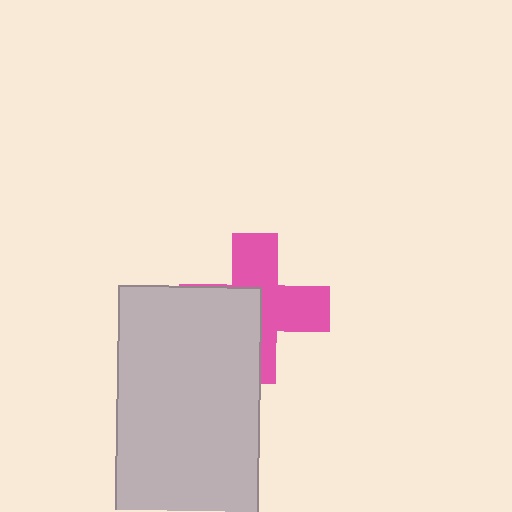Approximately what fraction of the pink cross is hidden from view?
Roughly 46% of the pink cross is hidden behind the light gray rectangle.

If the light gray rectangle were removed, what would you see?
You would see the complete pink cross.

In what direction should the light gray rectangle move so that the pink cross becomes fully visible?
The light gray rectangle should move toward the lower-left. That is the shortest direction to clear the overlap and leave the pink cross fully visible.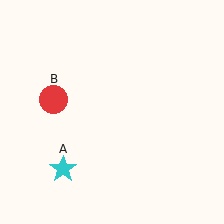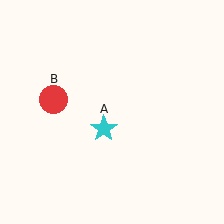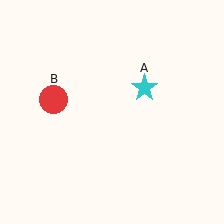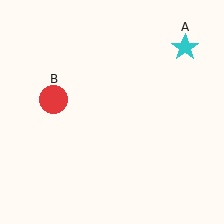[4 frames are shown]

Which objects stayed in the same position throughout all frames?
Red circle (object B) remained stationary.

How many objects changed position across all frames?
1 object changed position: cyan star (object A).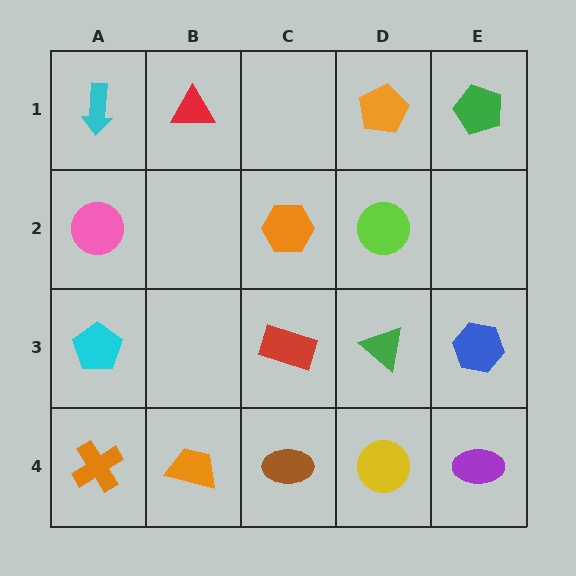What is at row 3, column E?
A blue hexagon.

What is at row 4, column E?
A purple ellipse.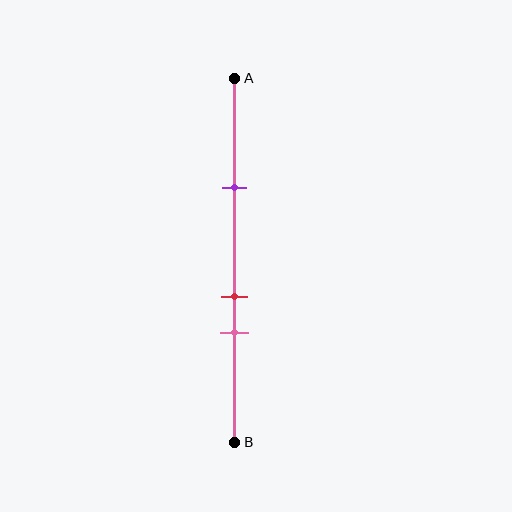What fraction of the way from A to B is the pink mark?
The pink mark is approximately 70% (0.7) of the way from A to B.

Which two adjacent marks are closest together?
The red and pink marks are the closest adjacent pair.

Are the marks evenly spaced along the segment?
No, the marks are not evenly spaced.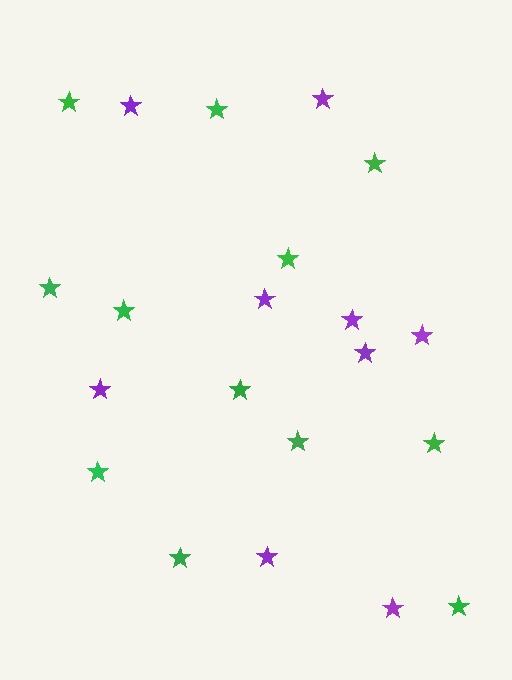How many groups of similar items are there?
There are 2 groups: one group of purple stars (9) and one group of green stars (12).